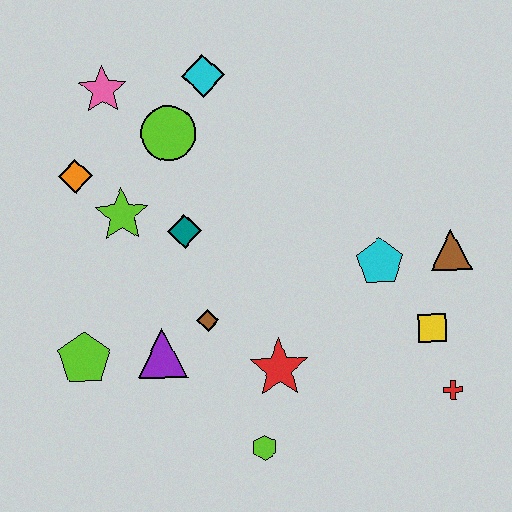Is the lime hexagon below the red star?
Yes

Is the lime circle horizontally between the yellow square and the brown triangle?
No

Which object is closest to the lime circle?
The cyan diamond is closest to the lime circle.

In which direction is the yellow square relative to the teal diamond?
The yellow square is to the right of the teal diamond.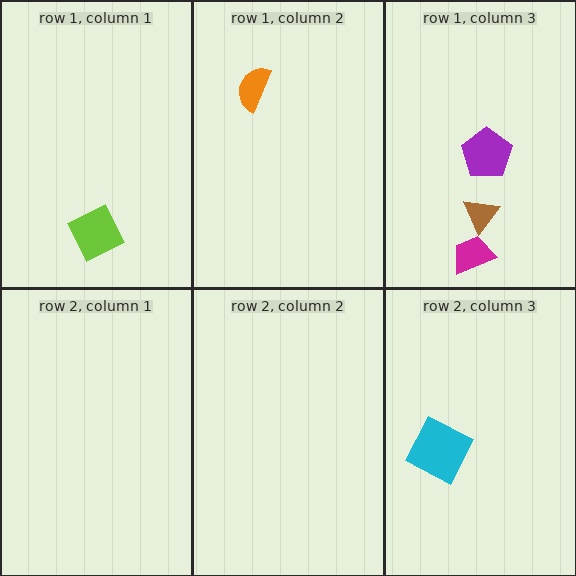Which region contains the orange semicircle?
The row 1, column 2 region.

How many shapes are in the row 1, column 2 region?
1.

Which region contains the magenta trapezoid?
The row 1, column 3 region.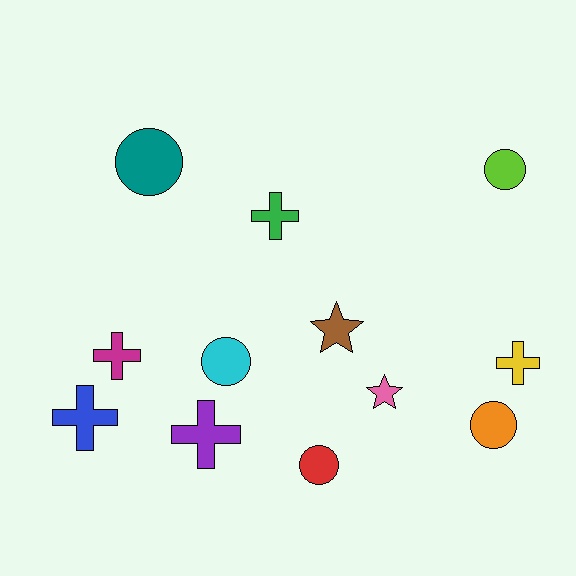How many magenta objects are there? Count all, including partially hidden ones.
There is 1 magenta object.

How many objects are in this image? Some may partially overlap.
There are 12 objects.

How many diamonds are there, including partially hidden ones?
There are no diamonds.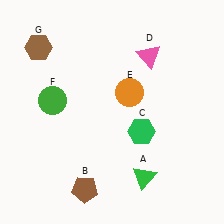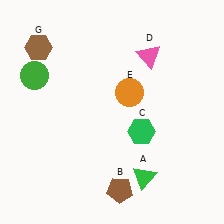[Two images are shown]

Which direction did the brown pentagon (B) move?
The brown pentagon (B) moved right.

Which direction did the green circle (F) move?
The green circle (F) moved up.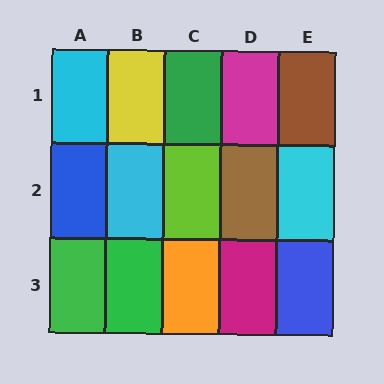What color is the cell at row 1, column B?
Yellow.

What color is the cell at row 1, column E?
Brown.